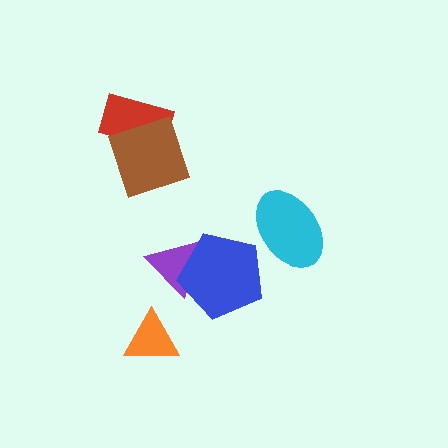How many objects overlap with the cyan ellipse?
0 objects overlap with the cyan ellipse.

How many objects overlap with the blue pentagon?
1 object overlaps with the blue pentagon.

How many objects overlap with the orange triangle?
0 objects overlap with the orange triangle.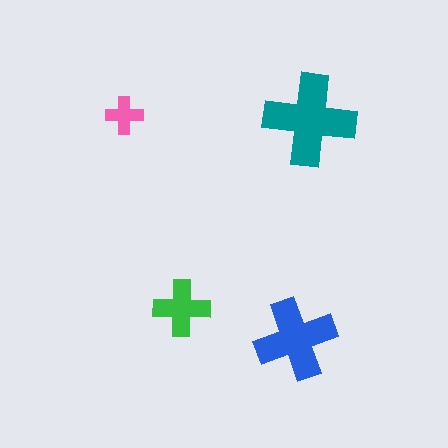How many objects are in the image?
There are 4 objects in the image.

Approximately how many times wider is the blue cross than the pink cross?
About 2 times wider.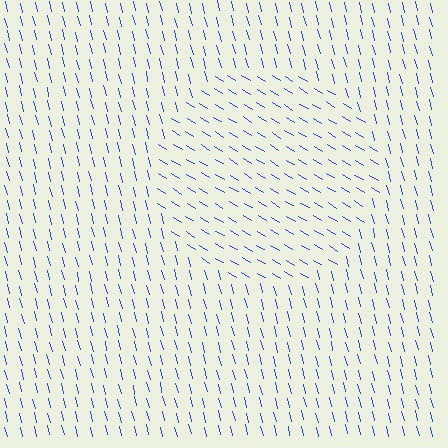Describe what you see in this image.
The image is filled with small blue line segments. A circle region in the image has lines oriented differently from the surrounding lines, creating a visible texture boundary.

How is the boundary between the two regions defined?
The boundary is defined purely by a change in line orientation (approximately 45 degrees difference). All lines are the same color and thickness.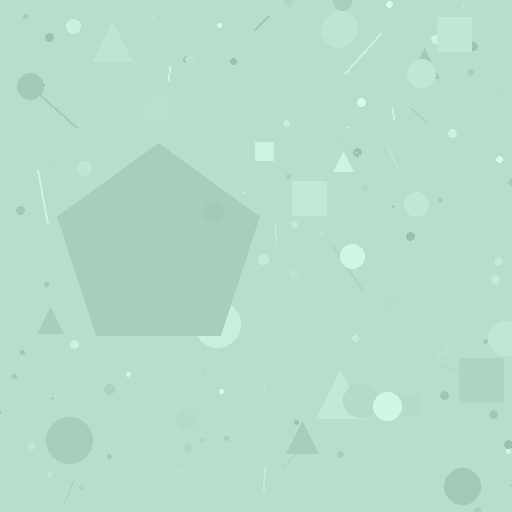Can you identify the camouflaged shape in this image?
The camouflaged shape is a pentagon.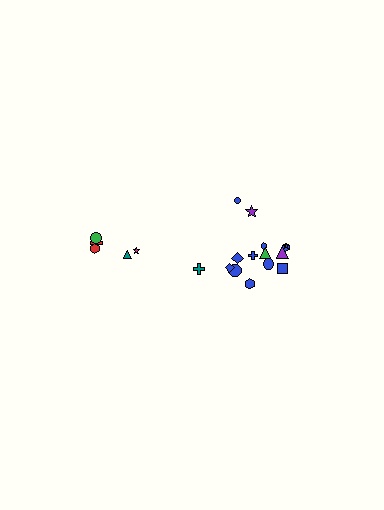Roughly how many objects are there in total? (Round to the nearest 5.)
Roughly 20 objects in total.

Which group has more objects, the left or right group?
The right group.